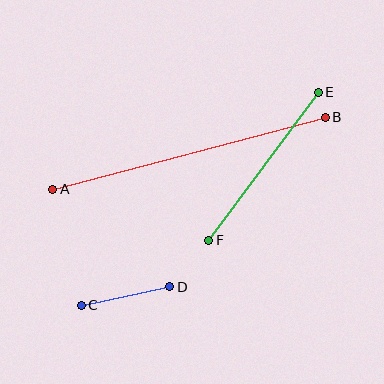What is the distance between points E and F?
The distance is approximately 184 pixels.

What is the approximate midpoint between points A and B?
The midpoint is at approximately (189, 153) pixels.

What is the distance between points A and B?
The distance is approximately 282 pixels.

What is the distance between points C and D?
The distance is approximately 91 pixels.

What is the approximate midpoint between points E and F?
The midpoint is at approximately (264, 166) pixels.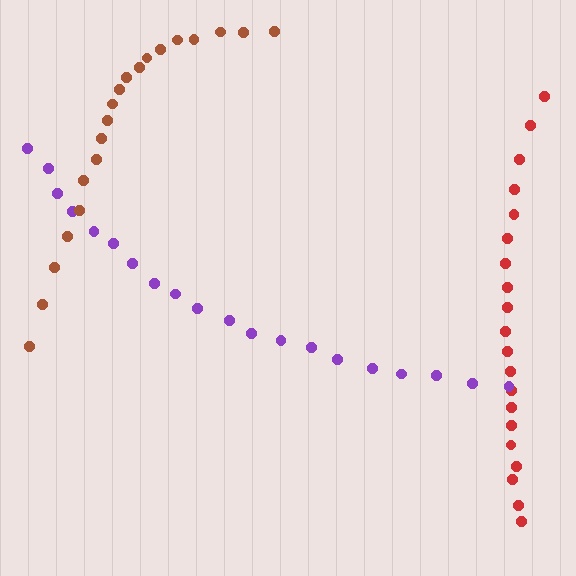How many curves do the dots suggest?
There are 3 distinct paths.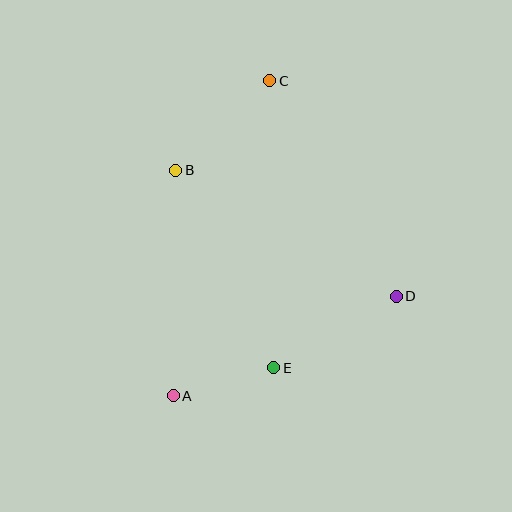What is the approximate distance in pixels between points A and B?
The distance between A and B is approximately 226 pixels.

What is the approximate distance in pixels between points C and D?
The distance between C and D is approximately 250 pixels.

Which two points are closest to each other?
Points A and E are closest to each other.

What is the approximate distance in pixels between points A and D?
The distance between A and D is approximately 244 pixels.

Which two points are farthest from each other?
Points A and C are farthest from each other.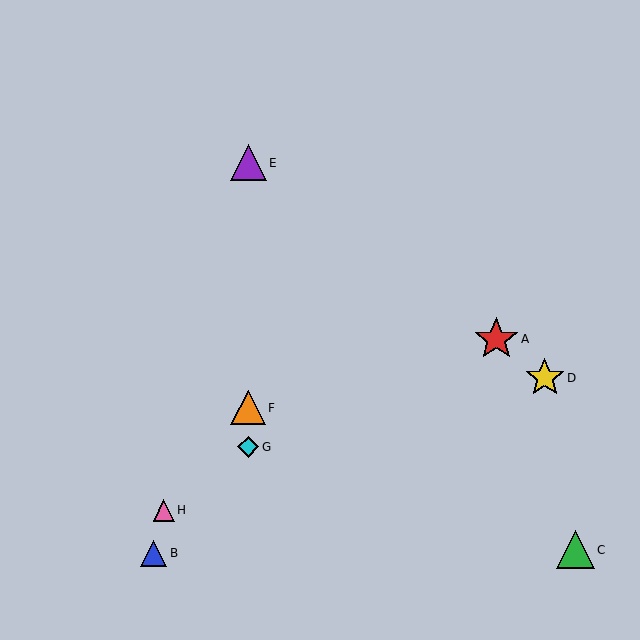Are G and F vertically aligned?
Yes, both are at x≈248.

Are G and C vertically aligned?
No, G is at x≈248 and C is at x≈575.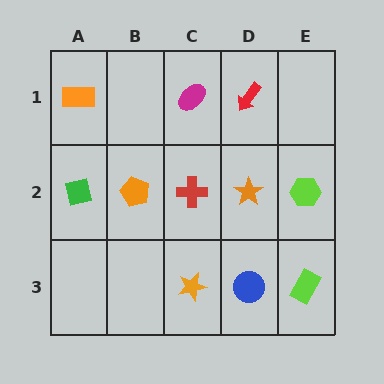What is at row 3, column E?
A lime rectangle.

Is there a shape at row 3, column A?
No, that cell is empty.